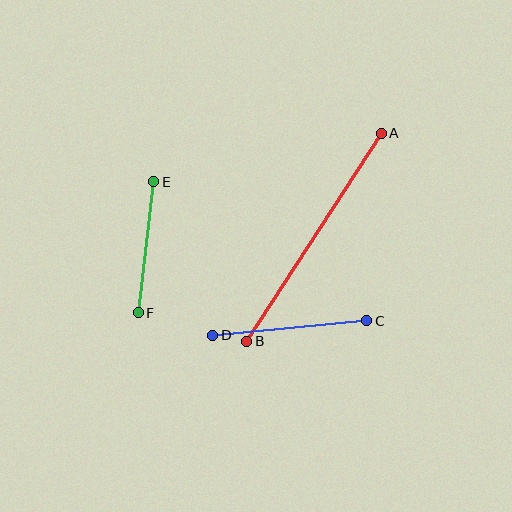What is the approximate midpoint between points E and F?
The midpoint is at approximately (146, 247) pixels.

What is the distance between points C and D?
The distance is approximately 155 pixels.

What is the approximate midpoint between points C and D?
The midpoint is at approximately (290, 328) pixels.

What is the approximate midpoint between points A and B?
The midpoint is at approximately (314, 237) pixels.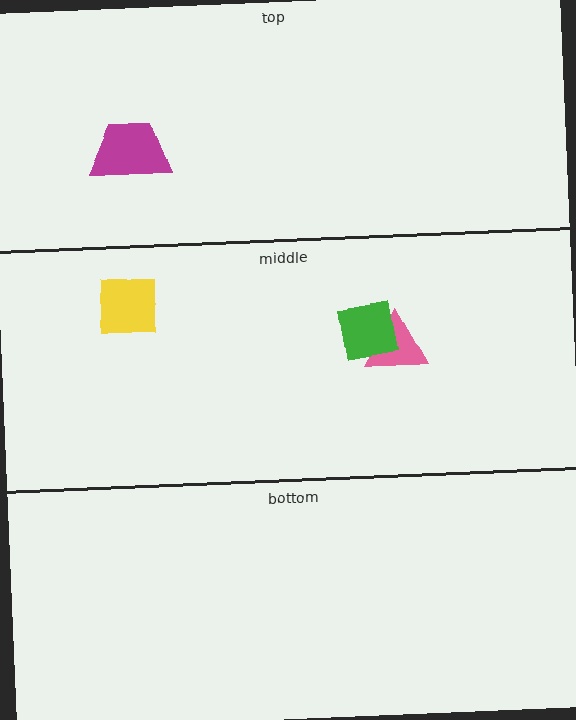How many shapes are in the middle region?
3.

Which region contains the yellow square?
The middle region.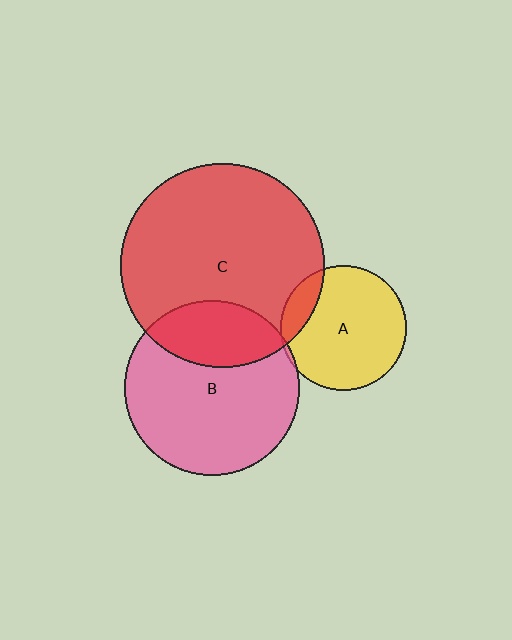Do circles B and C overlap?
Yes.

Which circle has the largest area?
Circle C (red).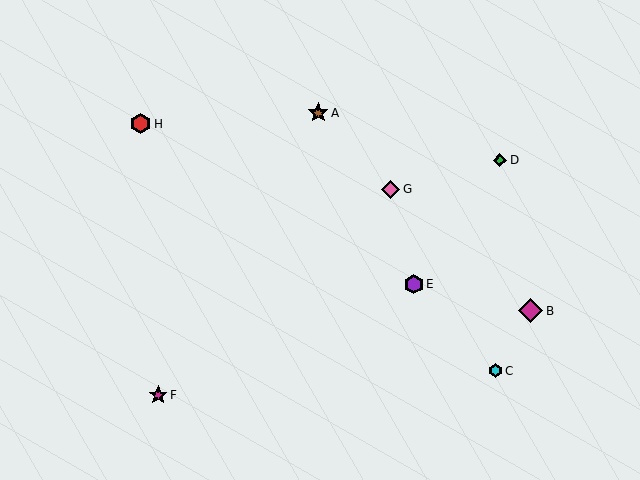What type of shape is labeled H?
Shape H is a red hexagon.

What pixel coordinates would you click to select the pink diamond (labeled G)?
Click at (391, 189) to select the pink diamond G.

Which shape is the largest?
The magenta diamond (labeled B) is the largest.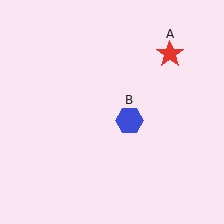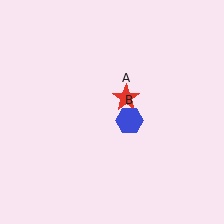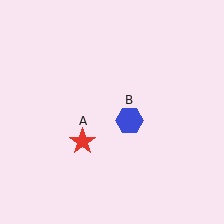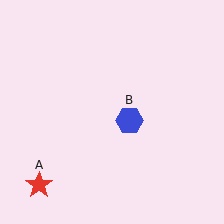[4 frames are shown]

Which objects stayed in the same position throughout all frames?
Blue hexagon (object B) remained stationary.